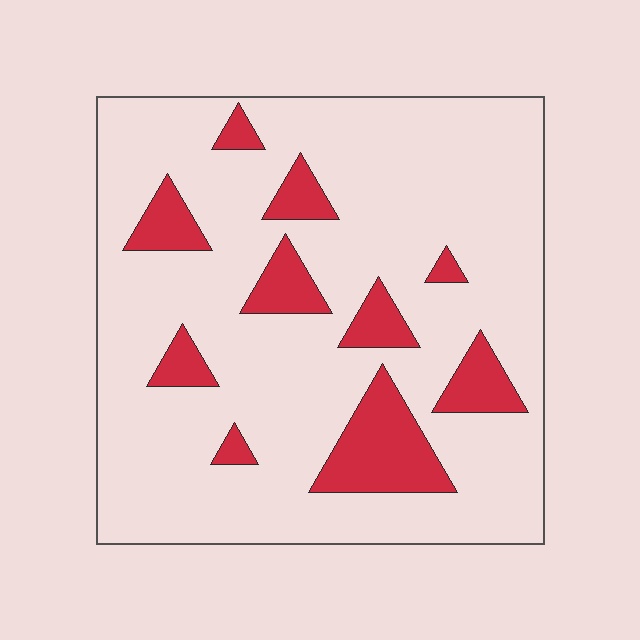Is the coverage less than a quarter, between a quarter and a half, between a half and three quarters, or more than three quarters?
Less than a quarter.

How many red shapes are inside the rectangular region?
10.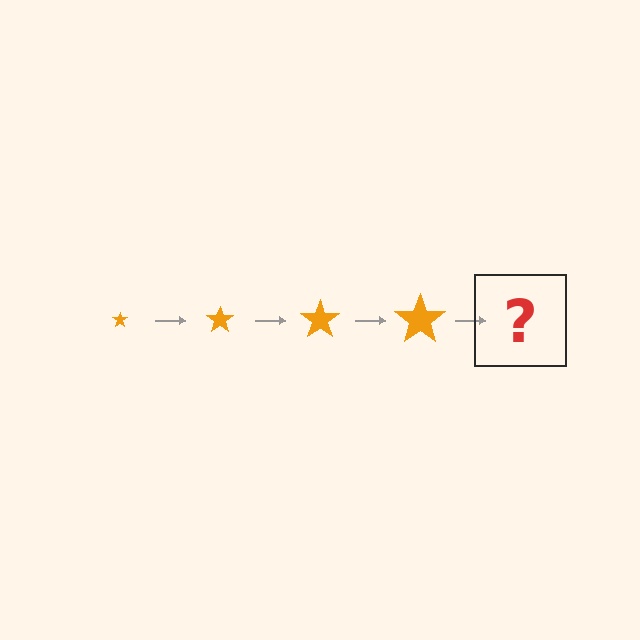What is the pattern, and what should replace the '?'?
The pattern is that the star gets progressively larger each step. The '?' should be an orange star, larger than the previous one.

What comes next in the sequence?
The next element should be an orange star, larger than the previous one.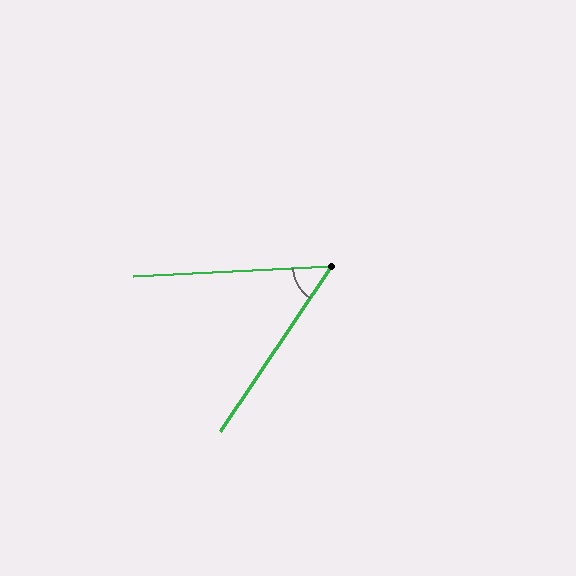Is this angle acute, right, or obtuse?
It is acute.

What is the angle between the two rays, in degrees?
Approximately 53 degrees.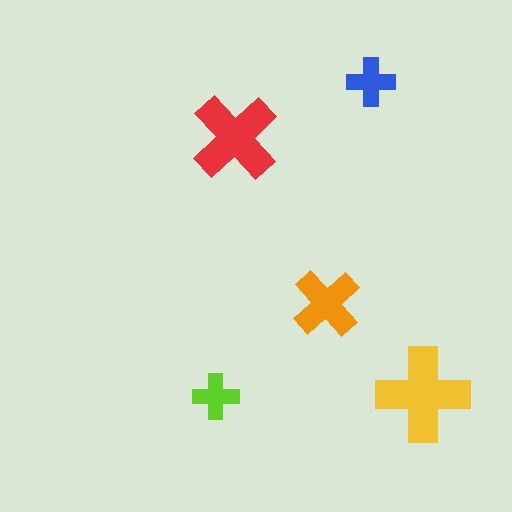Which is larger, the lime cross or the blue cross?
The blue one.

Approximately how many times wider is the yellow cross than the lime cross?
About 2 times wider.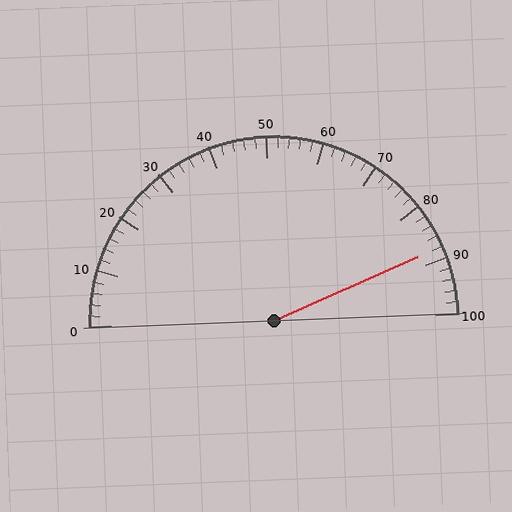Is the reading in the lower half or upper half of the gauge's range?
The reading is in the upper half of the range (0 to 100).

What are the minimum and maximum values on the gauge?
The gauge ranges from 0 to 100.